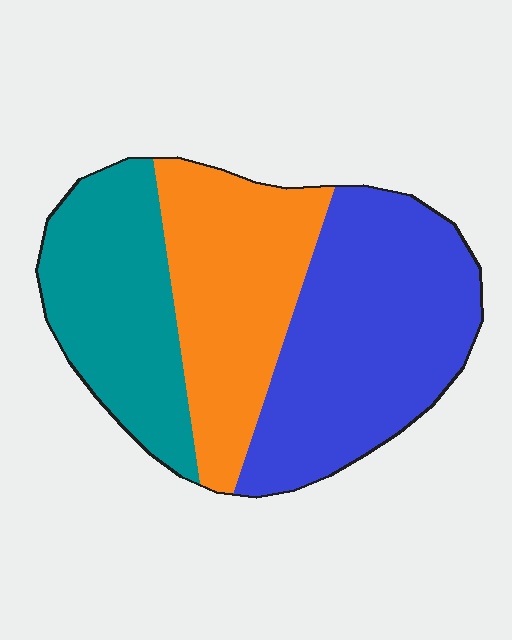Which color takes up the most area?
Blue, at roughly 40%.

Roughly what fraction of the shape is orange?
Orange covers around 30% of the shape.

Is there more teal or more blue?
Blue.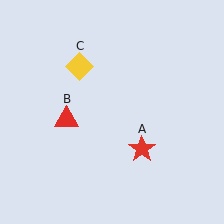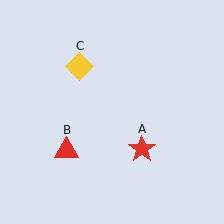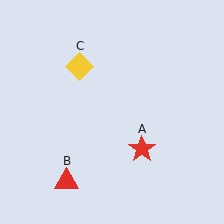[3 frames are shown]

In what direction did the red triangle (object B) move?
The red triangle (object B) moved down.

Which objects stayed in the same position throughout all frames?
Red star (object A) and yellow diamond (object C) remained stationary.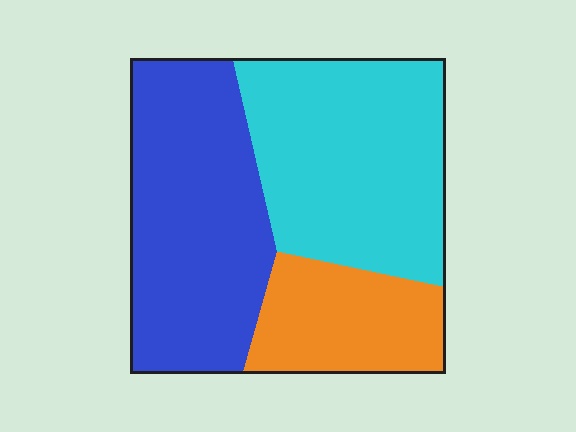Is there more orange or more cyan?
Cyan.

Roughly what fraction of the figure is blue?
Blue takes up about two fifths (2/5) of the figure.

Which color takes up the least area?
Orange, at roughly 20%.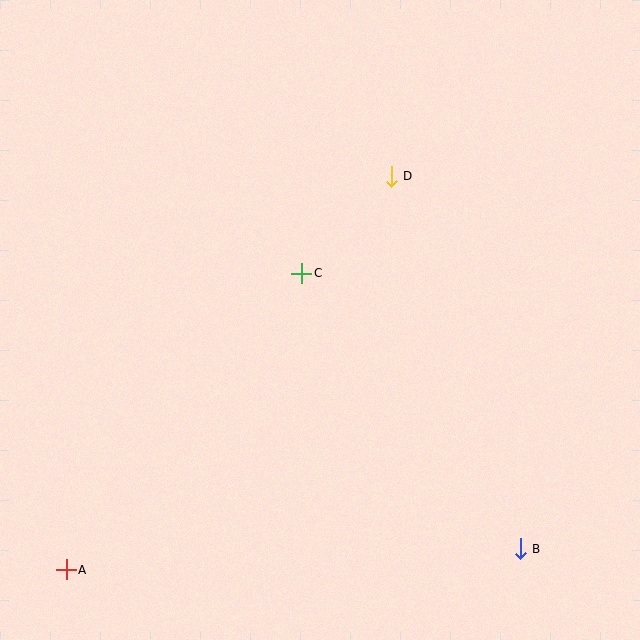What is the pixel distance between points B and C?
The distance between B and C is 351 pixels.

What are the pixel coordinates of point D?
Point D is at (391, 176).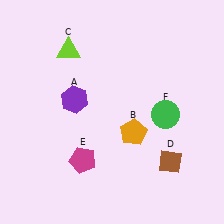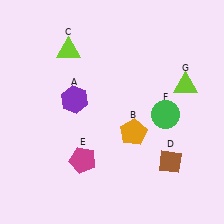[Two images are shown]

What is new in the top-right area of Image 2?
A lime triangle (G) was added in the top-right area of Image 2.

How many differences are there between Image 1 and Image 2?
There is 1 difference between the two images.